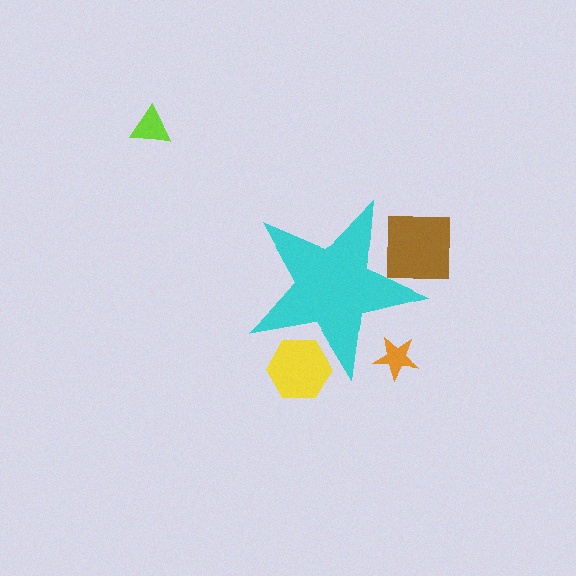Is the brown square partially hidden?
Yes, the brown square is partially hidden behind the cyan star.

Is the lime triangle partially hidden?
No, the lime triangle is fully visible.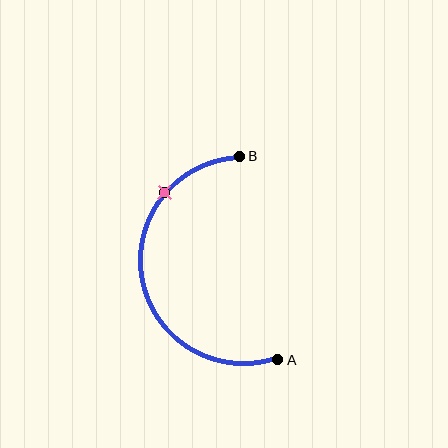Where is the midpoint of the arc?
The arc midpoint is the point on the curve farthest from the straight line joining A and B. It sits to the left of that line.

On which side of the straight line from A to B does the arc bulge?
The arc bulges to the left of the straight line connecting A and B.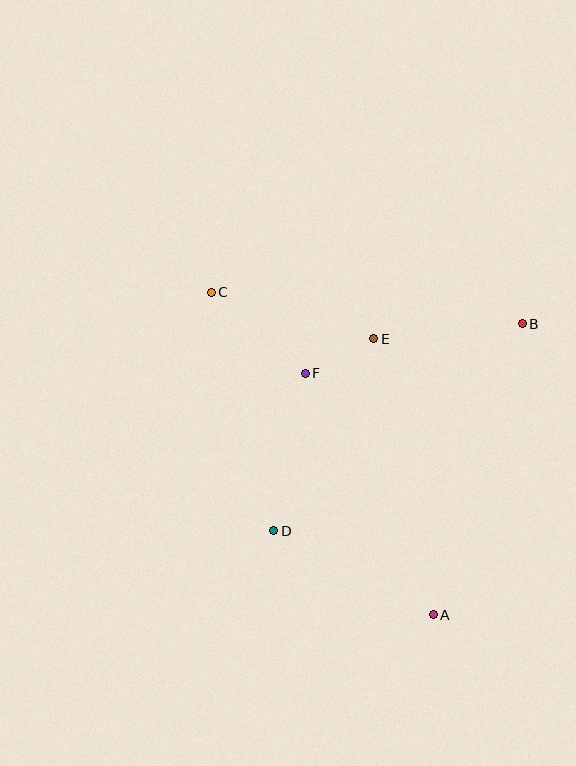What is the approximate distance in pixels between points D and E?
The distance between D and E is approximately 217 pixels.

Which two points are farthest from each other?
Points A and C are farthest from each other.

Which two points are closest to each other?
Points E and F are closest to each other.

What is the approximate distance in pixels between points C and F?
The distance between C and F is approximately 124 pixels.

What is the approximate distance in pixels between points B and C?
The distance between B and C is approximately 312 pixels.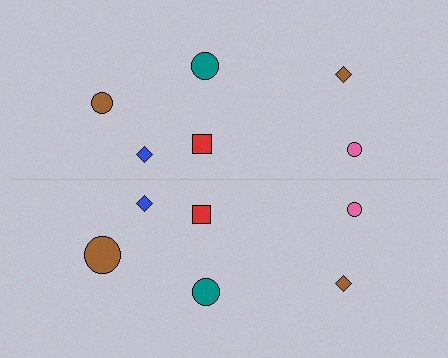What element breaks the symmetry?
The brown circle on the bottom side has a different size than its mirror counterpart.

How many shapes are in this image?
There are 12 shapes in this image.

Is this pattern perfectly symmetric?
No, the pattern is not perfectly symmetric. The brown circle on the bottom side has a different size than its mirror counterpart.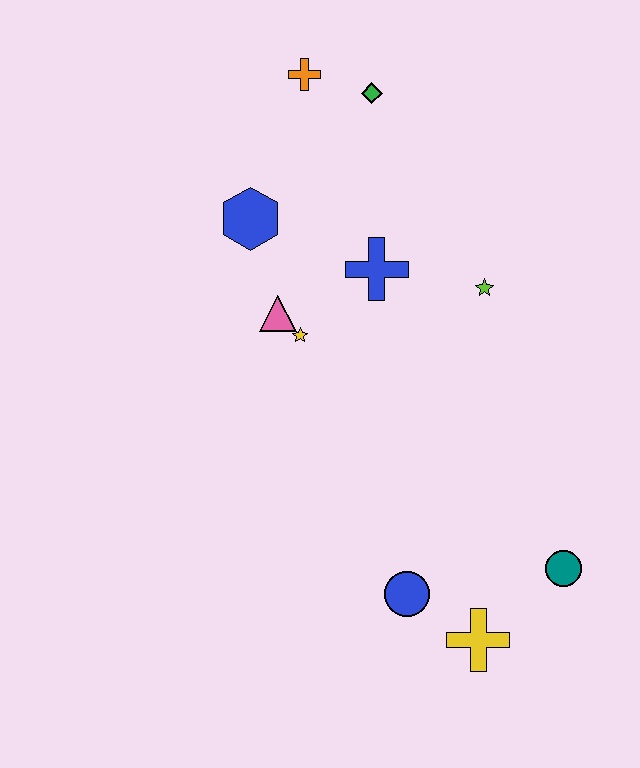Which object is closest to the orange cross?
The green diamond is closest to the orange cross.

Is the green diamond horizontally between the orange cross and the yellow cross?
Yes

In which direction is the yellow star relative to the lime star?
The yellow star is to the left of the lime star.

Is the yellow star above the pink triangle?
No